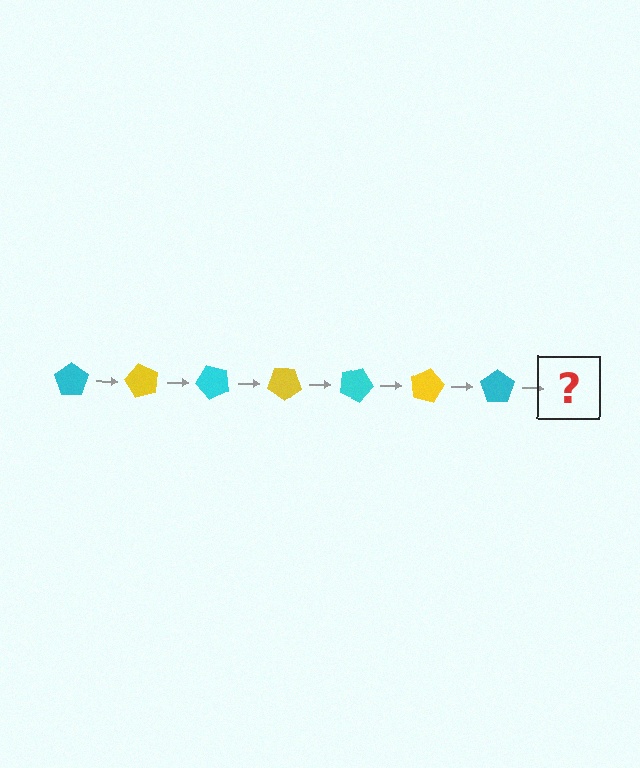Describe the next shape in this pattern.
It should be a yellow pentagon, rotated 420 degrees from the start.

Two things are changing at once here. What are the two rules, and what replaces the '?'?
The two rules are that it rotates 60 degrees each step and the color cycles through cyan and yellow. The '?' should be a yellow pentagon, rotated 420 degrees from the start.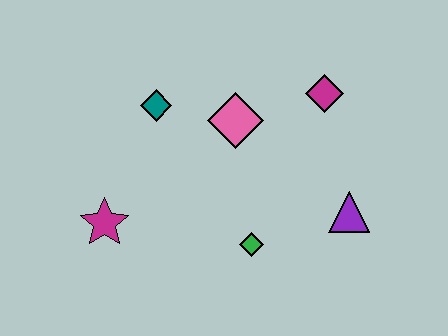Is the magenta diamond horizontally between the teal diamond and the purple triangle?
Yes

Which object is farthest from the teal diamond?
The purple triangle is farthest from the teal diamond.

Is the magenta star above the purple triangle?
No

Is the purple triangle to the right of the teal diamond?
Yes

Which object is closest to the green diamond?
The purple triangle is closest to the green diamond.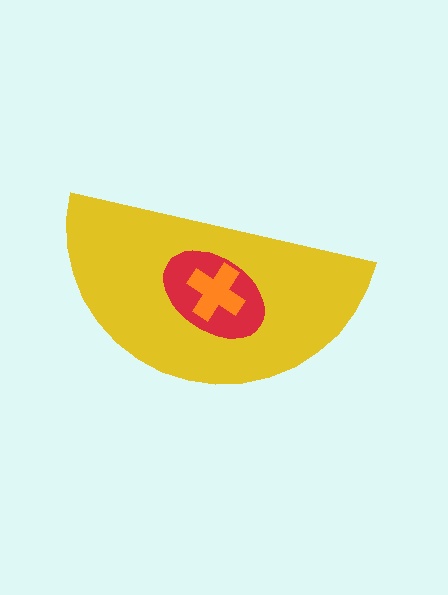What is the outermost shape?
The yellow semicircle.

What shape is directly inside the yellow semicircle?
The red ellipse.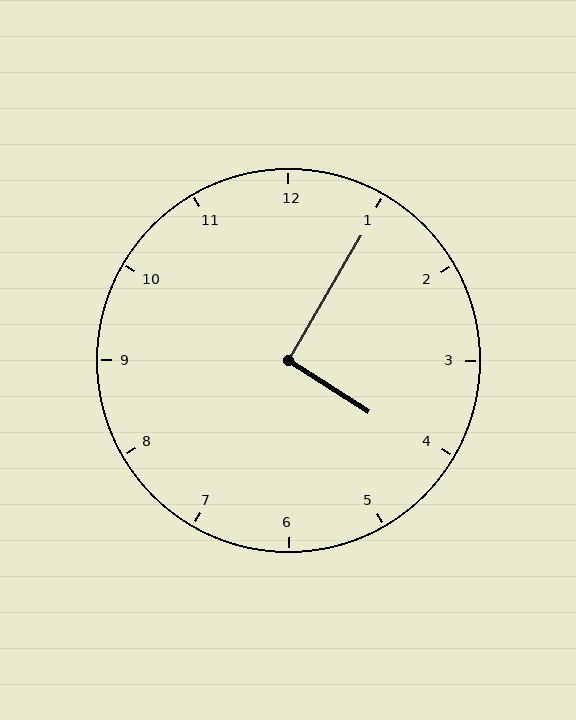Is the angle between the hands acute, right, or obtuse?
It is right.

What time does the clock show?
4:05.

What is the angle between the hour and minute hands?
Approximately 92 degrees.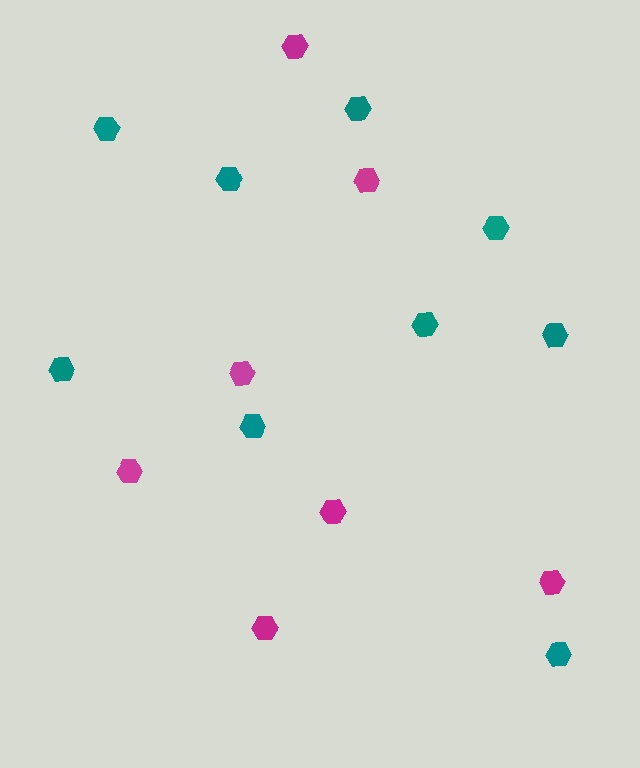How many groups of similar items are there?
There are 2 groups: one group of magenta hexagons (7) and one group of teal hexagons (9).